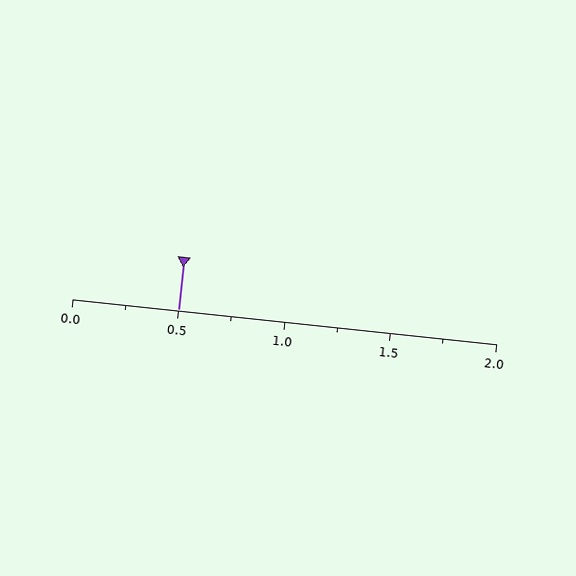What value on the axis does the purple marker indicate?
The marker indicates approximately 0.5.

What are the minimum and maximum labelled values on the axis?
The axis runs from 0.0 to 2.0.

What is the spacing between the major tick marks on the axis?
The major ticks are spaced 0.5 apart.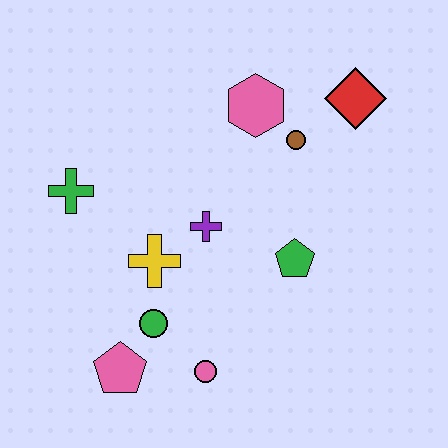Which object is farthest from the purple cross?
The red diamond is farthest from the purple cross.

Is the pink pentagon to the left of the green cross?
No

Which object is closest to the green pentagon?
The purple cross is closest to the green pentagon.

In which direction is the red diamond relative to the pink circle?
The red diamond is above the pink circle.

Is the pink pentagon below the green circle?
Yes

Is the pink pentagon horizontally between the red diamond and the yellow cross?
No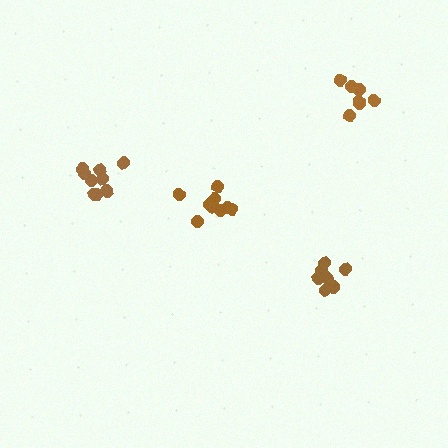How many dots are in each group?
Group 1: 7 dots, Group 2: 9 dots, Group 3: 9 dots, Group 4: 7 dots (32 total).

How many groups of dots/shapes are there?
There are 4 groups.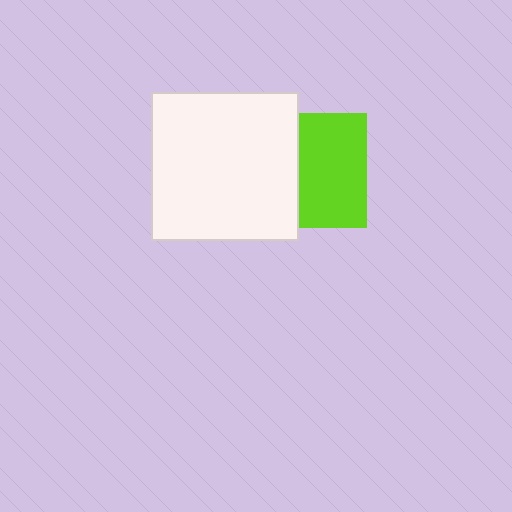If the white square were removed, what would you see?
You would see the complete lime square.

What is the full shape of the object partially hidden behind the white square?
The partially hidden object is a lime square.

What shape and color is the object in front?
The object in front is a white square.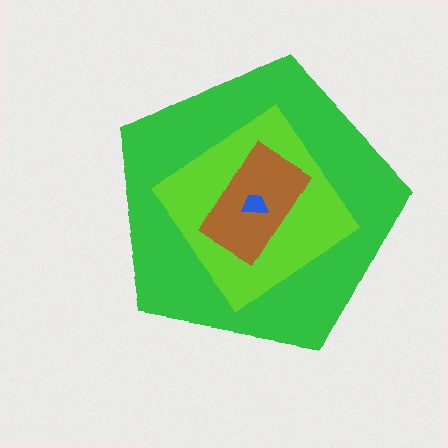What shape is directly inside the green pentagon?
The lime diamond.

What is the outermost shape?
The green pentagon.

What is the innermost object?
The blue trapezoid.